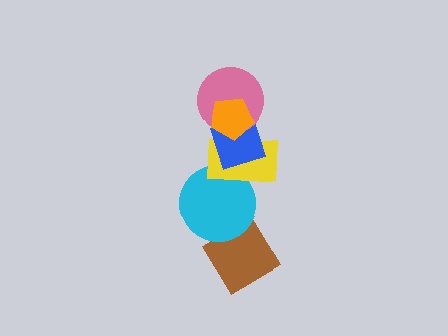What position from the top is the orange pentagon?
The orange pentagon is 1st from the top.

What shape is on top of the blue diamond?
The pink circle is on top of the blue diamond.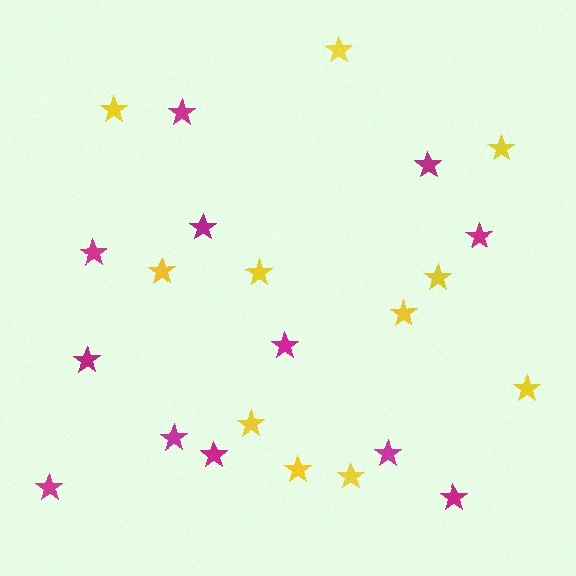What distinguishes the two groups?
There are 2 groups: one group of magenta stars (12) and one group of yellow stars (11).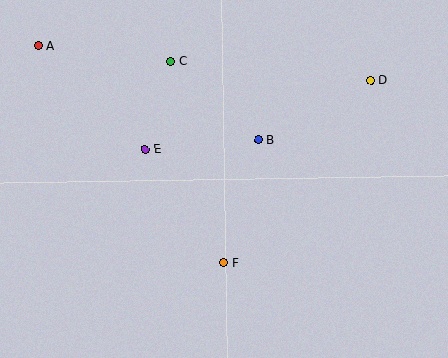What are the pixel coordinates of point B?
Point B is at (259, 140).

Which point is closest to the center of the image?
Point B at (259, 140) is closest to the center.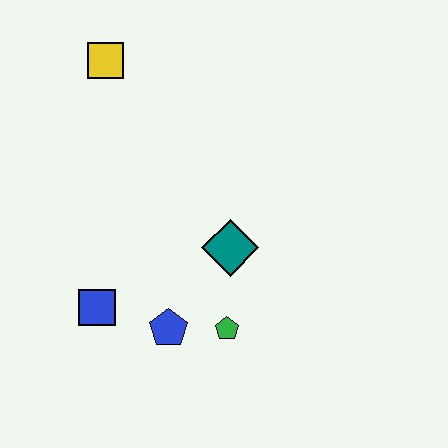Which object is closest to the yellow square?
The teal diamond is closest to the yellow square.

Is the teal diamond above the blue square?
Yes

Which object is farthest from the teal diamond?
The yellow square is farthest from the teal diamond.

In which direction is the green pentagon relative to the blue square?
The green pentagon is to the right of the blue square.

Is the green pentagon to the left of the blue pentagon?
No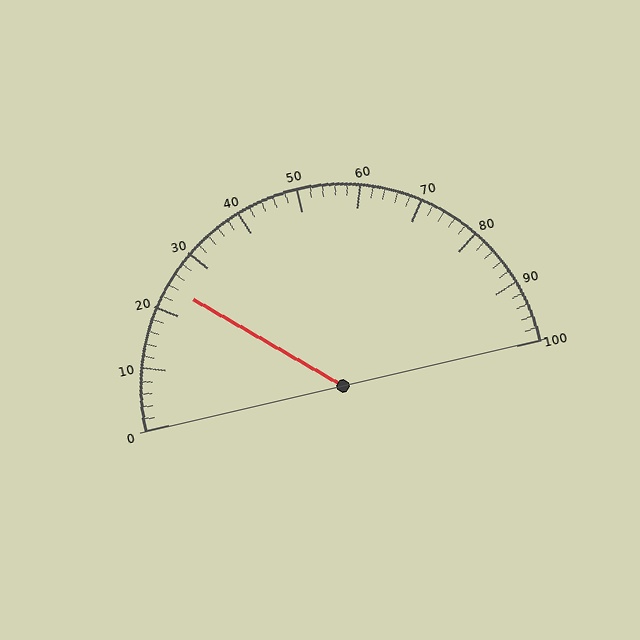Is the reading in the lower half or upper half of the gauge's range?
The reading is in the lower half of the range (0 to 100).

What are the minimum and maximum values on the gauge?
The gauge ranges from 0 to 100.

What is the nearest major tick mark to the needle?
The nearest major tick mark is 20.